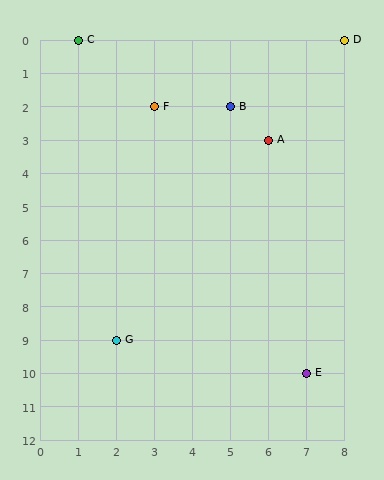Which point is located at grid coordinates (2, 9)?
Point G is at (2, 9).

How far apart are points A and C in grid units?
Points A and C are 5 columns and 3 rows apart (about 5.8 grid units diagonally).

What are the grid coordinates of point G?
Point G is at grid coordinates (2, 9).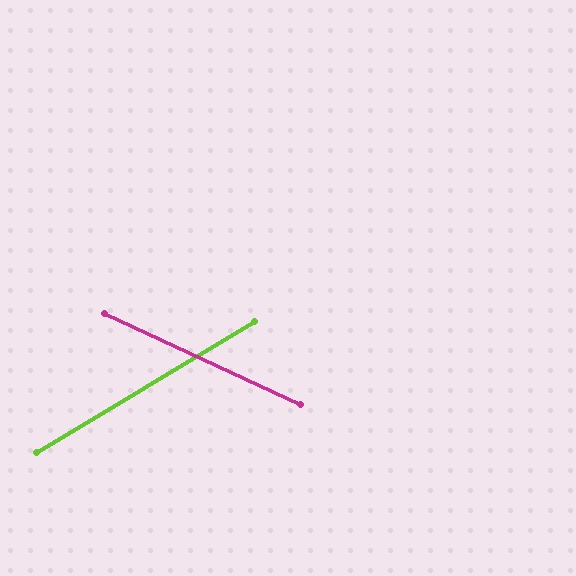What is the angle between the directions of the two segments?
Approximately 56 degrees.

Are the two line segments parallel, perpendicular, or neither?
Neither parallel nor perpendicular — they differ by about 56°.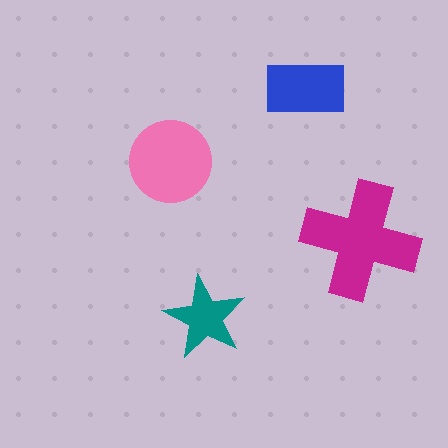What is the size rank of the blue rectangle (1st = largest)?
3rd.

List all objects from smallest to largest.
The teal star, the blue rectangle, the pink circle, the magenta cross.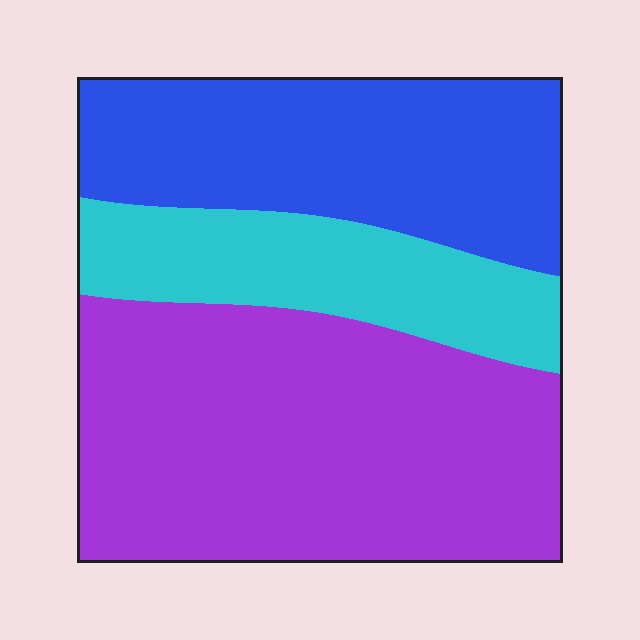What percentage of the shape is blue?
Blue takes up between a sixth and a third of the shape.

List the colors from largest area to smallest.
From largest to smallest: purple, blue, cyan.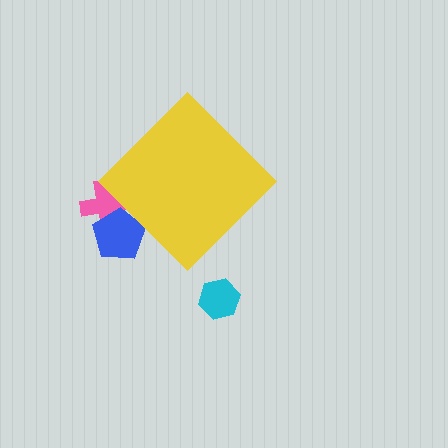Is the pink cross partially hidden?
Yes, the pink cross is partially hidden behind the yellow diamond.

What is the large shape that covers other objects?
A yellow diamond.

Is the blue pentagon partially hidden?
Yes, the blue pentagon is partially hidden behind the yellow diamond.